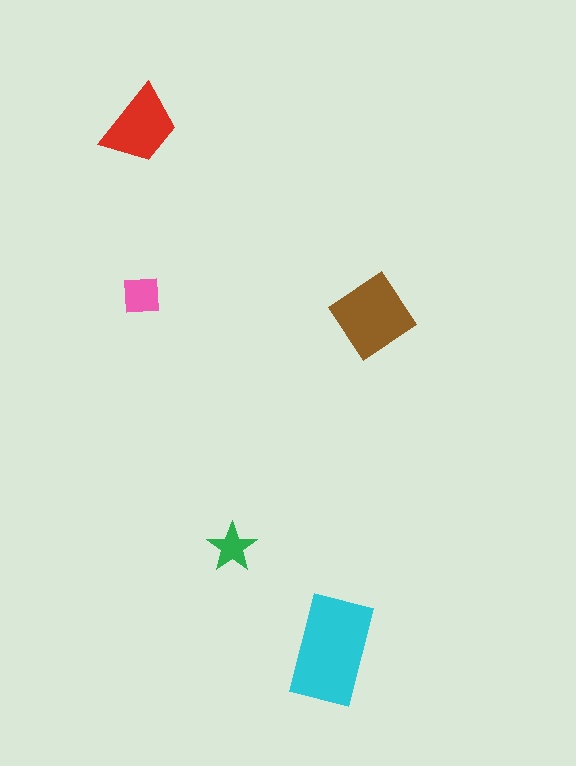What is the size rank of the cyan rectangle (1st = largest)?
1st.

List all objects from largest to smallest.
The cyan rectangle, the brown diamond, the red trapezoid, the pink square, the green star.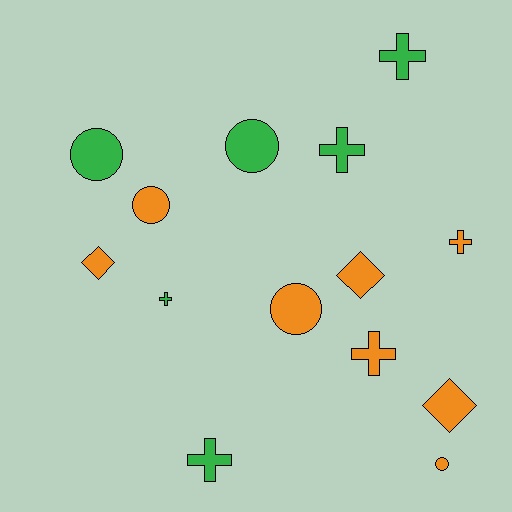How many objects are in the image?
There are 14 objects.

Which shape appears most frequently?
Cross, with 6 objects.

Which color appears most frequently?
Orange, with 8 objects.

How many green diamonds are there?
There are no green diamonds.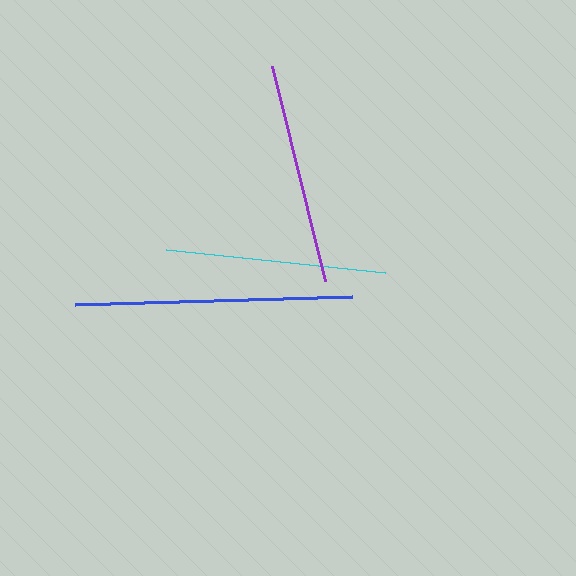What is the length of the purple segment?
The purple segment is approximately 222 pixels long.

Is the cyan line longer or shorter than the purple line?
The purple line is longer than the cyan line.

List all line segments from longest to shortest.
From longest to shortest: blue, purple, cyan.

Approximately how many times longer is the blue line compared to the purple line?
The blue line is approximately 1.3 times the length of the purple line.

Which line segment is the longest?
The blue line is the longest at approximately 278 pixels.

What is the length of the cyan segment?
The cyan segment is approximately 221 pixels long.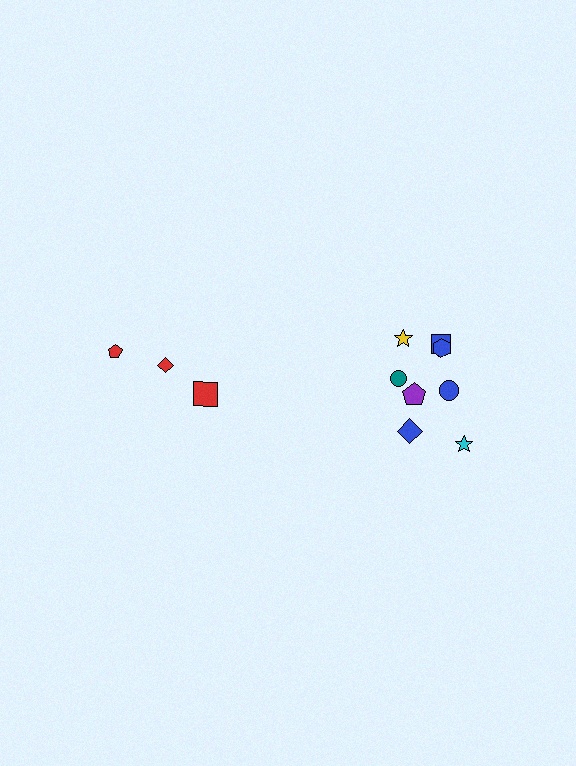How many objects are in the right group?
There are 8 objects.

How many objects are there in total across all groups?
There are 11 objects.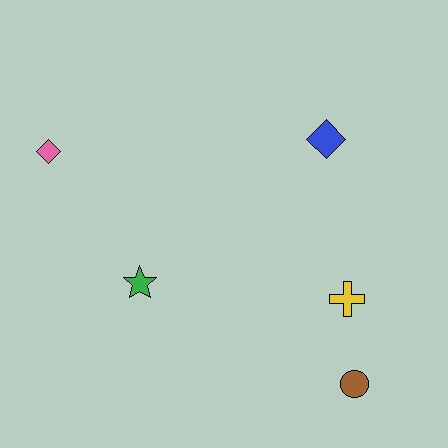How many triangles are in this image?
There are no triangles.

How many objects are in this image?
There are 5 objects.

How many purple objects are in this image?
There are no purple objects.